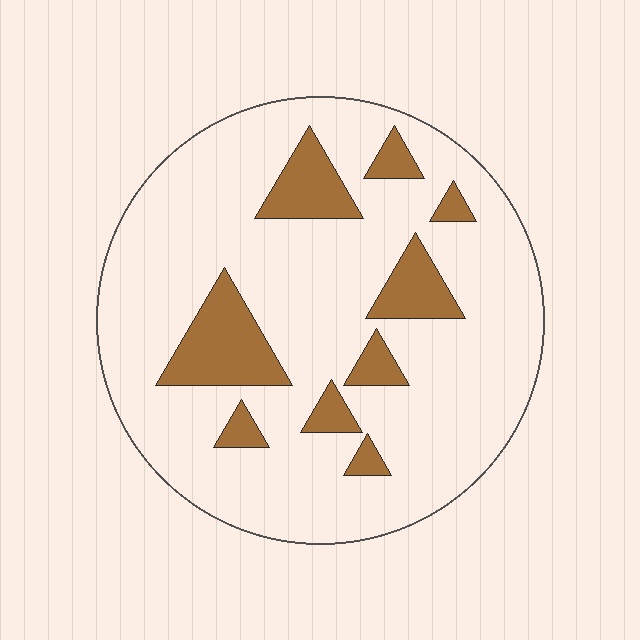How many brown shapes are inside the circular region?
9.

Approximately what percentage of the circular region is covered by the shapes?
Approximately 15%.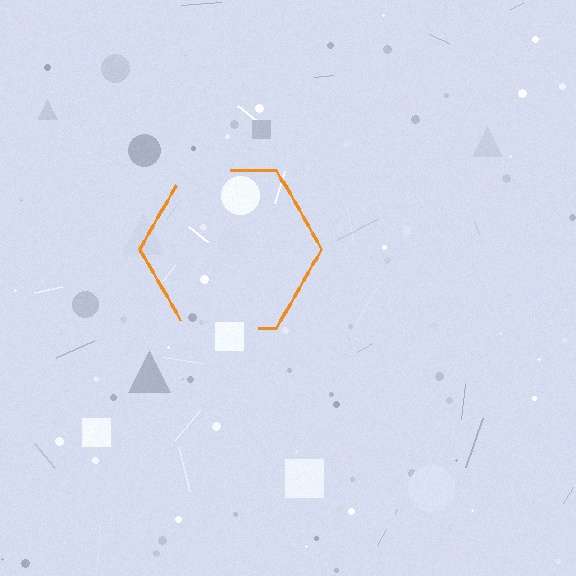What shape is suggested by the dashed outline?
The dashed outline suggests a hexagon.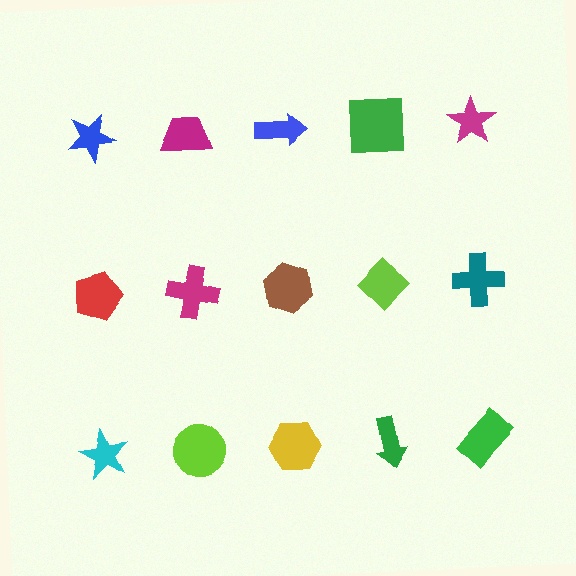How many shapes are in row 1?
5 shapes.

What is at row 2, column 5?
A teal cross.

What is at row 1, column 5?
A magenta star.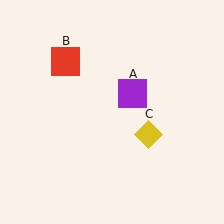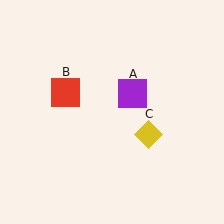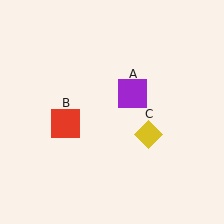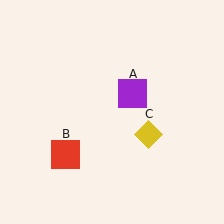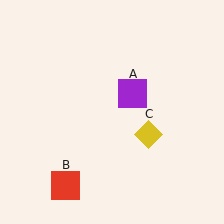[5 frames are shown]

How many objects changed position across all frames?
1 object changed position: red square (object B).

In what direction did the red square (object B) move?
The red square (object B) moved down.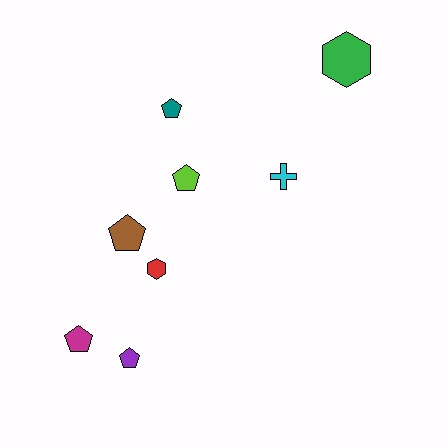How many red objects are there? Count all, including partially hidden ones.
There is 1 red object.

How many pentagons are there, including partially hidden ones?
There are 5 pentagons.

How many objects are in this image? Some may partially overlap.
There are 8 objects.